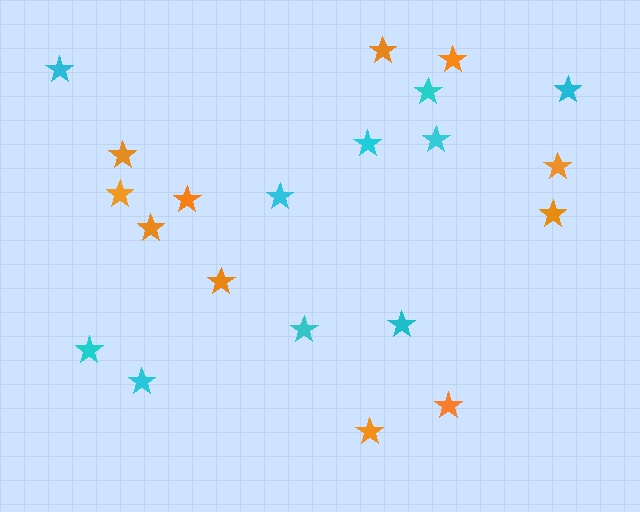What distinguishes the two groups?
There are 2 groups: one group of cyan stars (10) and one group of orange stars (11).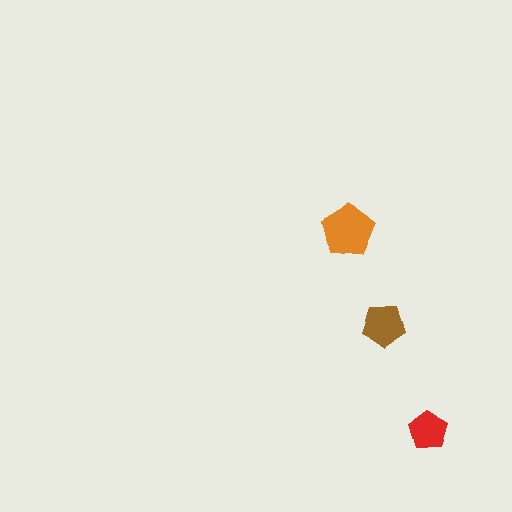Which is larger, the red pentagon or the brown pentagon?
The brown one.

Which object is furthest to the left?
The orange pentagon is leftmost.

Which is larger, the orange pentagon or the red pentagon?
The orange one.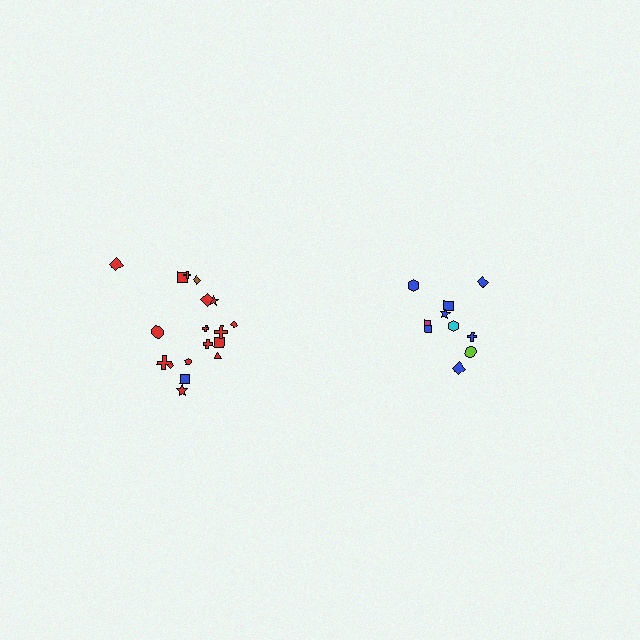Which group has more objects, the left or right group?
The left group.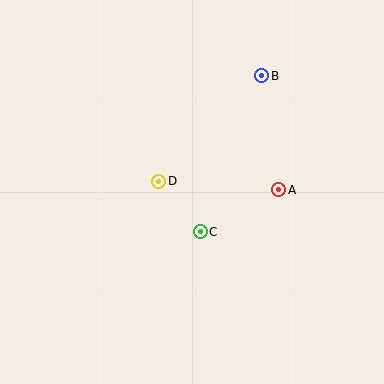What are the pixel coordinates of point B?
Point B is at (262, 76).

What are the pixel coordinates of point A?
Point A is at (279, 190).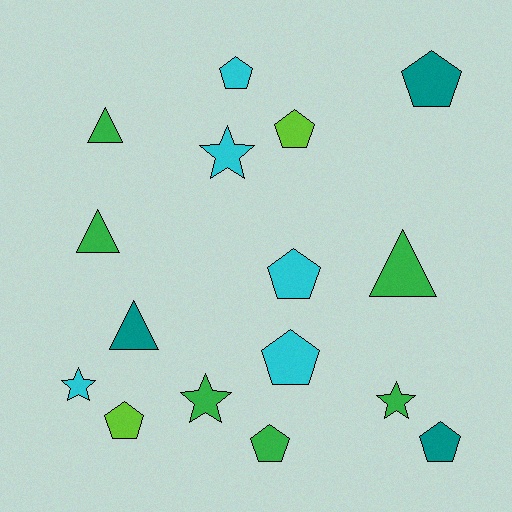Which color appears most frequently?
Green, with 6 objects.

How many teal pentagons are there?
There are 2 teal pentagons.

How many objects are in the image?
There are 16 objects.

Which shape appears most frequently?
Pentagon, with 8 objects.